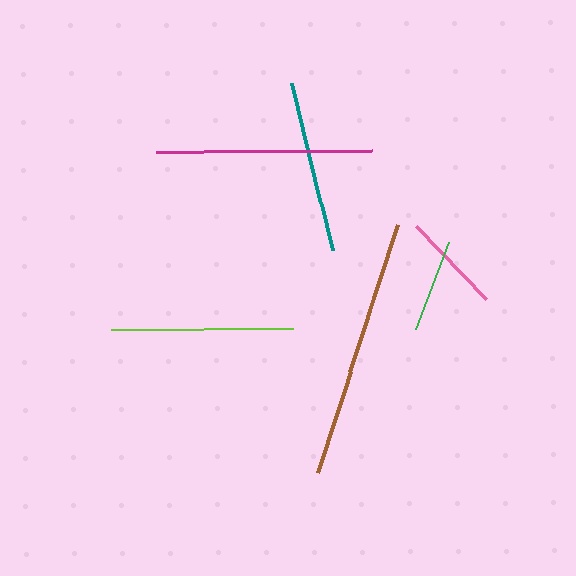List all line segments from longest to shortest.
From longest to shortest: brown, magenta, lime, teal, pink, green.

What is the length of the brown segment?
The brown segment is approximately 260 pixels long.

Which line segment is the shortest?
The green line is the shortest at approximately 93 pixels.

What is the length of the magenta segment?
The magenta segment is approximately 216 pixels long.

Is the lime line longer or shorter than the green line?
The lime line is longer than the green line.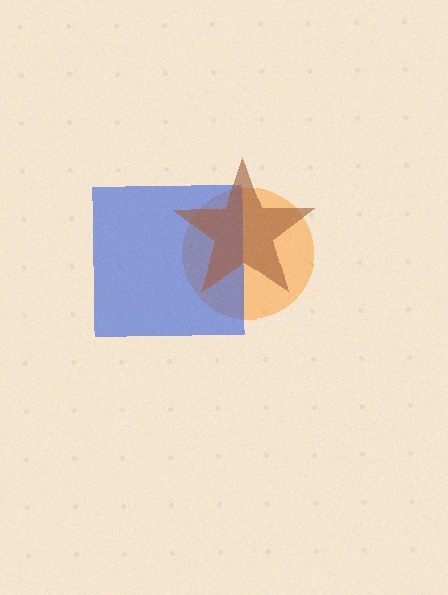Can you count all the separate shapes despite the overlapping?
Yes, there are 3 separate shapes.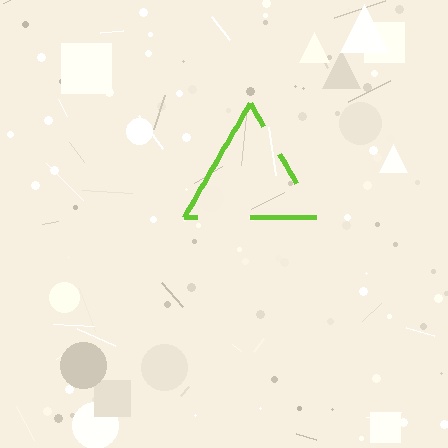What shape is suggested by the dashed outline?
The dashed outline suggests a triangle.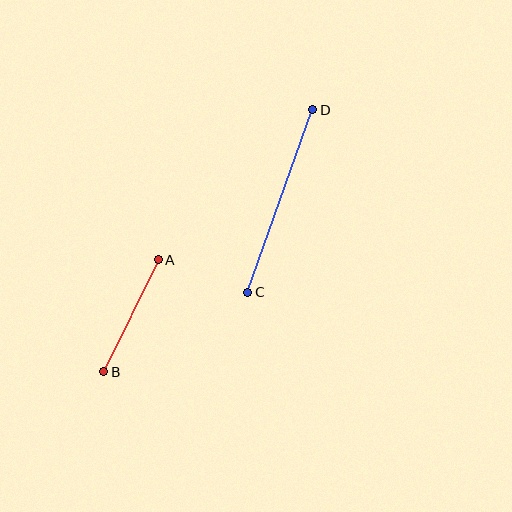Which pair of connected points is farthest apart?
Points C and D are farthest apart.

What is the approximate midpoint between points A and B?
The midpoint is at approximately (131, 316) pixels.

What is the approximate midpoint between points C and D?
The midpoint is at approximately (280, 201) pixels.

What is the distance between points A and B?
The distance is approximately 125 pixels.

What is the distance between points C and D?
The distance is approximately 194 pixels.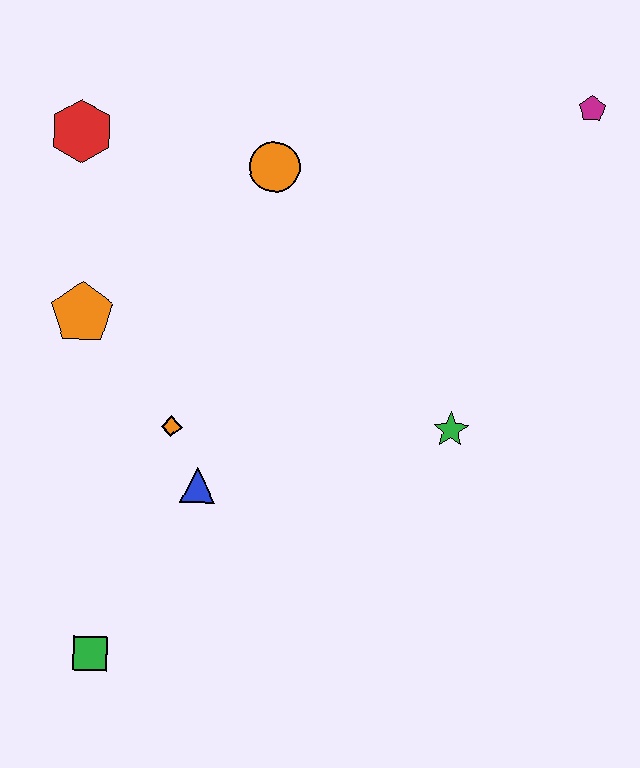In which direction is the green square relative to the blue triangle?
The green square is below the blue triangle.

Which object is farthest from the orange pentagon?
The magenta pentagon is farthest from the orange pentagon.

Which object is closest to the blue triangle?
The orange diamond is closest to the blue triangle.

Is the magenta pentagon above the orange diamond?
Yes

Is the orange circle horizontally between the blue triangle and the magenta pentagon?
Yes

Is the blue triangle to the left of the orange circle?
Yes